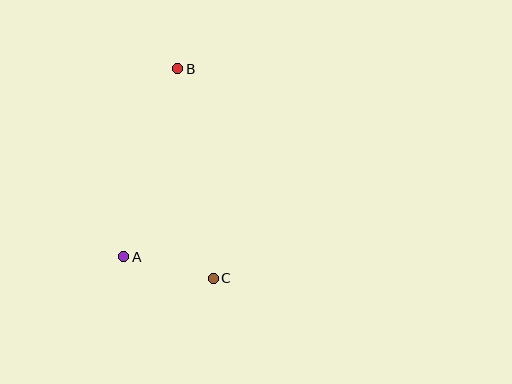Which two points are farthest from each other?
Points B and C are farthest from each other.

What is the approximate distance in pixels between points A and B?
The distance between A and B is approximately 196 pixels.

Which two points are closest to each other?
Points A and C are closest to each other.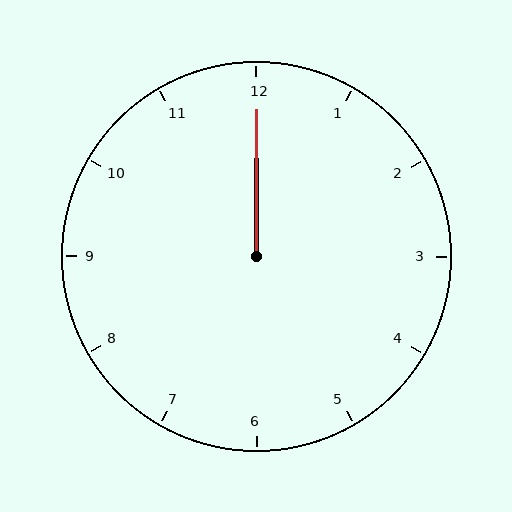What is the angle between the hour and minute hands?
Approximately 0 degrees.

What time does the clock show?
12:00.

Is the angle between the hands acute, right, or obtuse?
It is acute.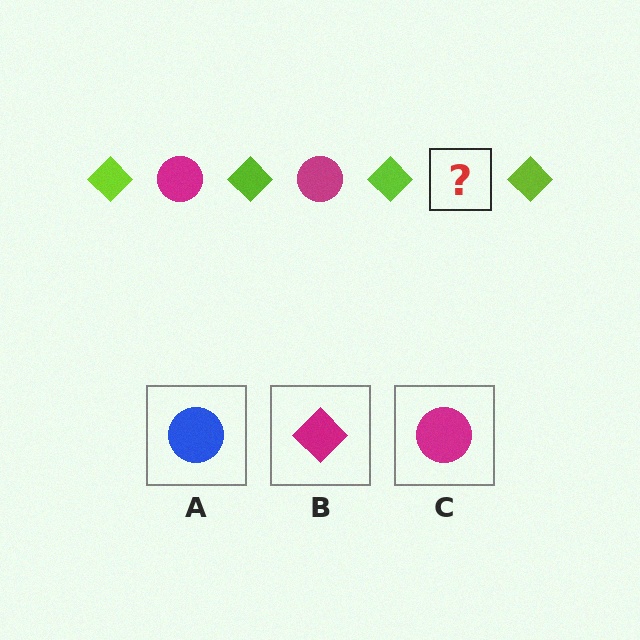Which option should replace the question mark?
Option C.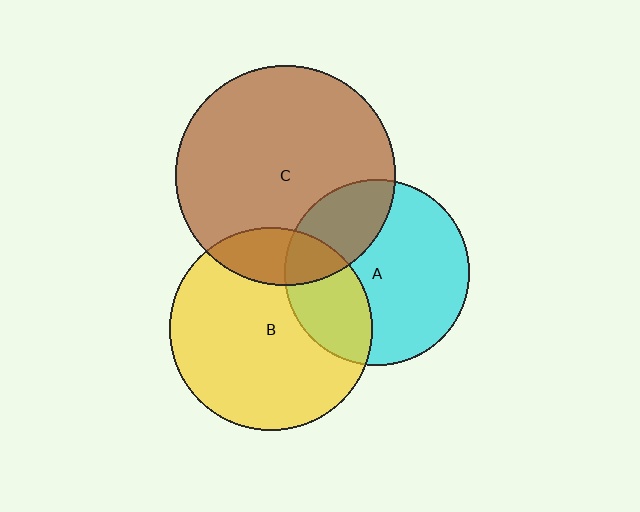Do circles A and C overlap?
Yes.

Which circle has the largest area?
Circle C (brown).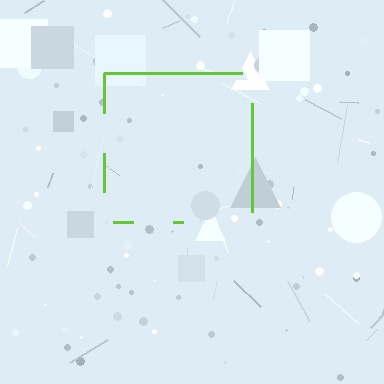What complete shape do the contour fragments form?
The contour fragments form a square.